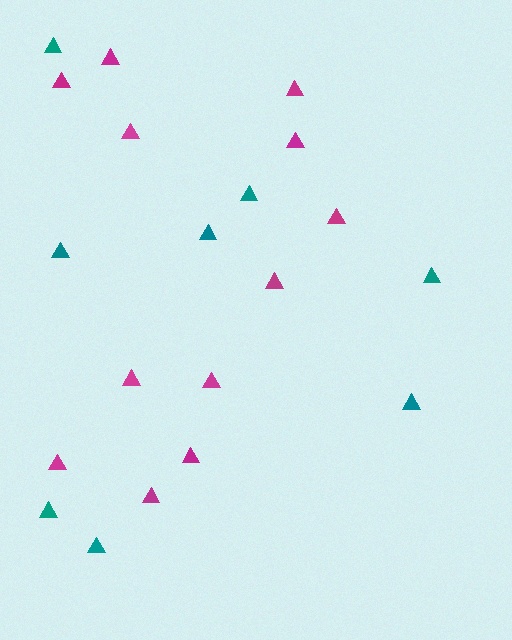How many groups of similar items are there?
There are 2 groups: one group of magenta triangles (12) and one group of teal triangles (8).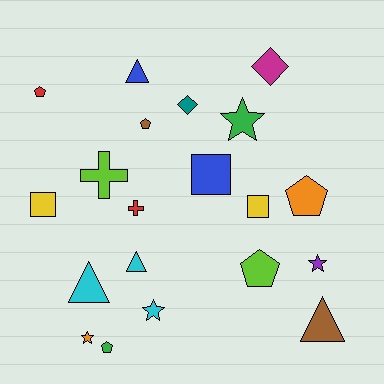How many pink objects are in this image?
There are no pink objects.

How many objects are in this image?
There are 20 objects.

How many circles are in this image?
There are no circles.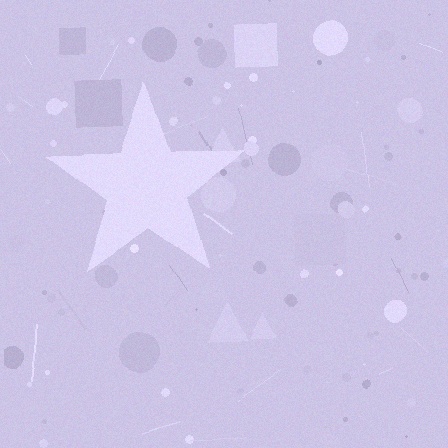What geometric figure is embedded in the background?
A star is embedded in the background.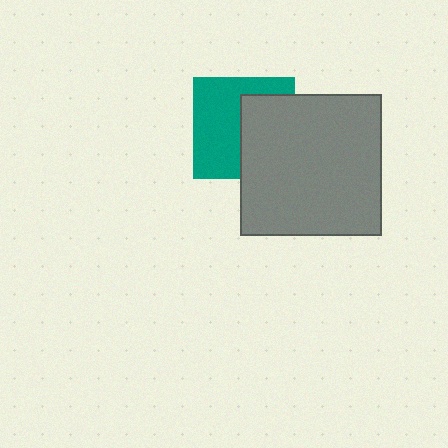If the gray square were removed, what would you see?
You would see the complete teal square.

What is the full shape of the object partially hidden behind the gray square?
The partially hidden object is a teal square.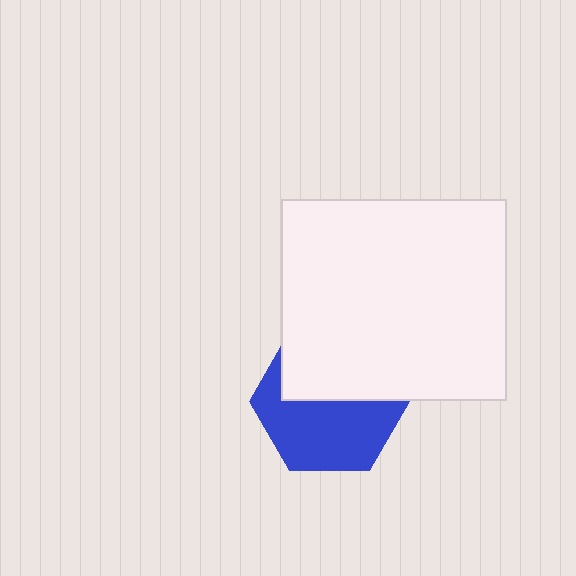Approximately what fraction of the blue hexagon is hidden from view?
Roughly 45% of the blue hexagon is hidden behind the white rectangle.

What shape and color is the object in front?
The object in front is a white rectangle.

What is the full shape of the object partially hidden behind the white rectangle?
The partially hidden object is a blue hexagon.